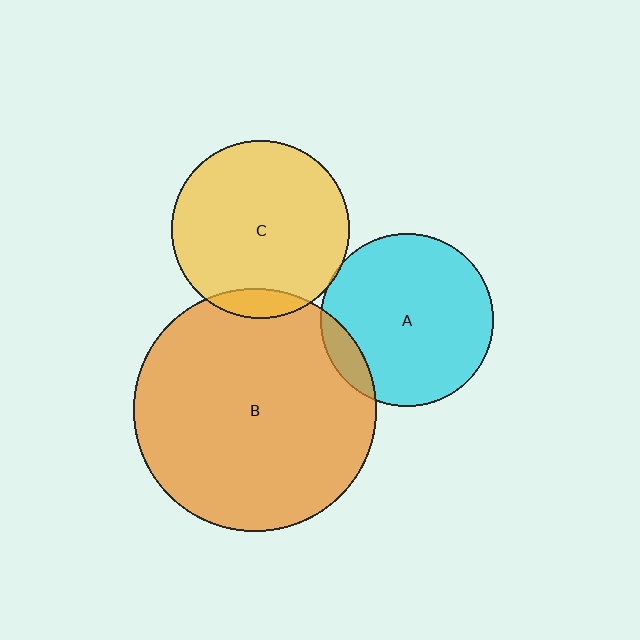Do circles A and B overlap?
Yes.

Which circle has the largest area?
Circle B (orange).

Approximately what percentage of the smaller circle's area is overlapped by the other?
Approximately 10%.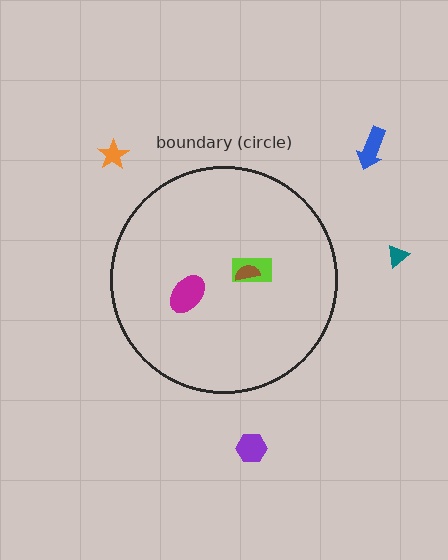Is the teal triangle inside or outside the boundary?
Outside.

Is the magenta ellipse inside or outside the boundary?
Inside.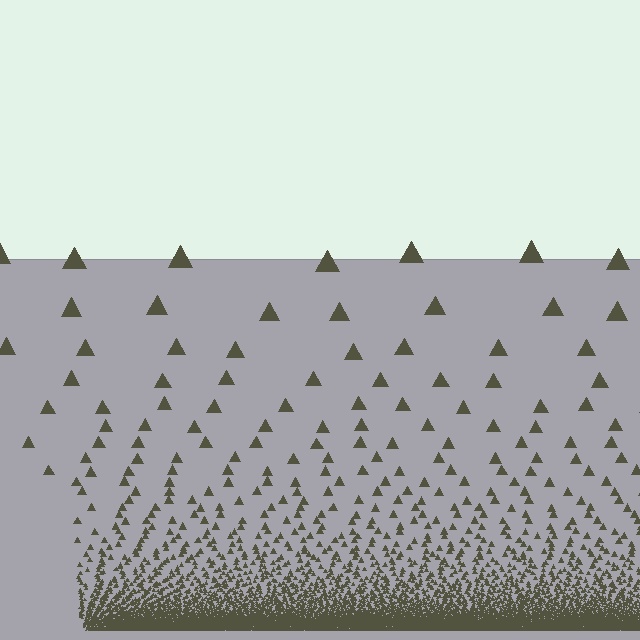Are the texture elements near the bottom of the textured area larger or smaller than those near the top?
Smaller. The gradient is inverted — elements near the bottom are smaller and denser.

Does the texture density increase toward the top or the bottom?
Density increases toward the bottom.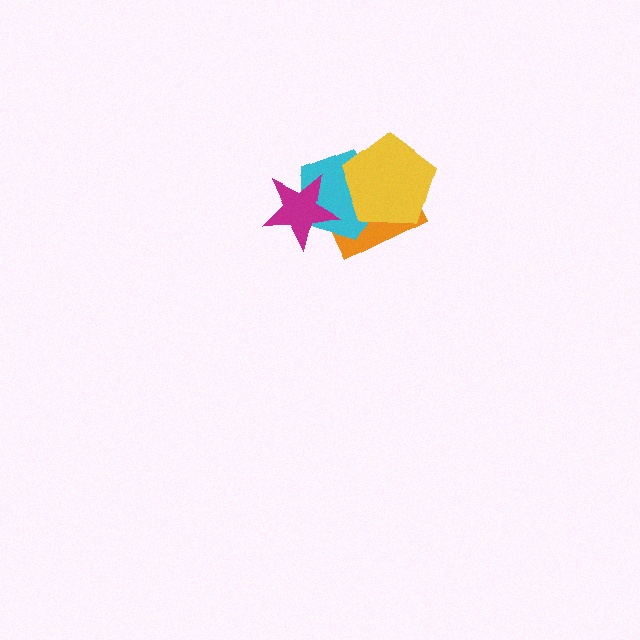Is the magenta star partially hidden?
No, no other shape covers it.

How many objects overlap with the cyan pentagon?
3 objects overlap with the cyan pentagon.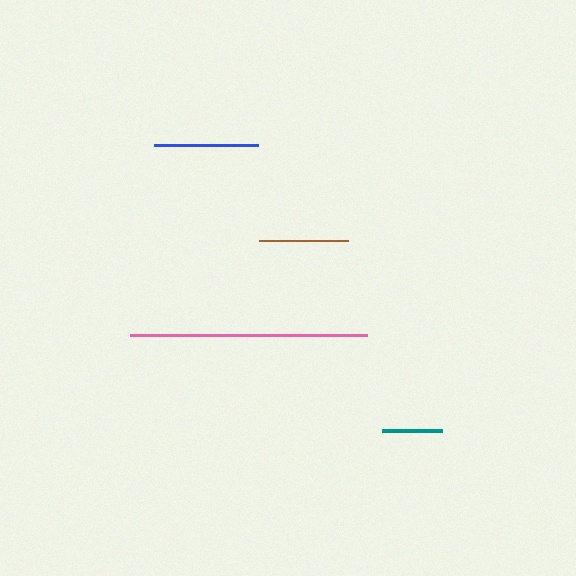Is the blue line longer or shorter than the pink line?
The pink line is longer than the blue line.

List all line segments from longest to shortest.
From longest to shortest: pink, blue, brown, teal.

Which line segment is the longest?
The pink line is the longest at approximately 237 pixels.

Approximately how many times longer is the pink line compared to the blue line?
The pink line is approximately 2.3 times the length of the blue line.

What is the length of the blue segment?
The blue segment is approximately 103 pixels long.